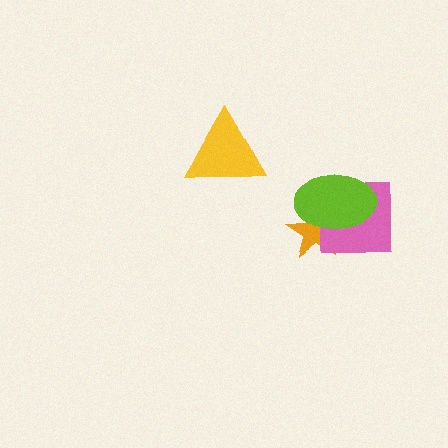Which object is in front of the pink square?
The lime ellipse is in front of the pink square.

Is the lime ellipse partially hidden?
No, no other shape covers it.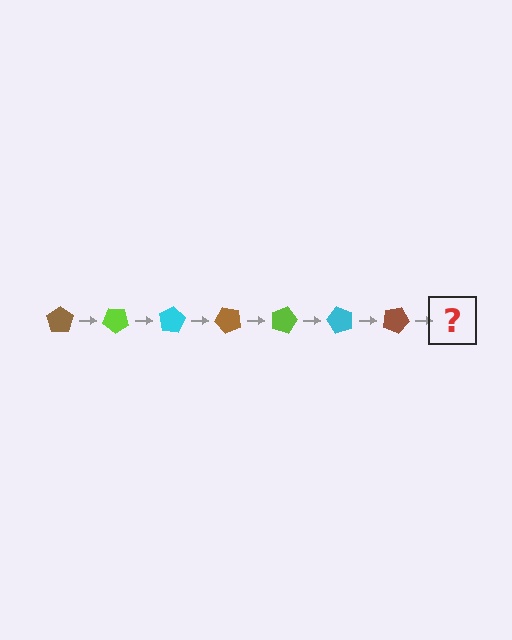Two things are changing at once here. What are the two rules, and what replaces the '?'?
The two rules are that it rotates 40 degrees each step and the color cycles through brown, lime, and cyan. The '?' should be a lime pentagon, rotated 280 degrees from the start.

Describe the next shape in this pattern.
It should be a lime pentagon, rotated 280 degrees from the start.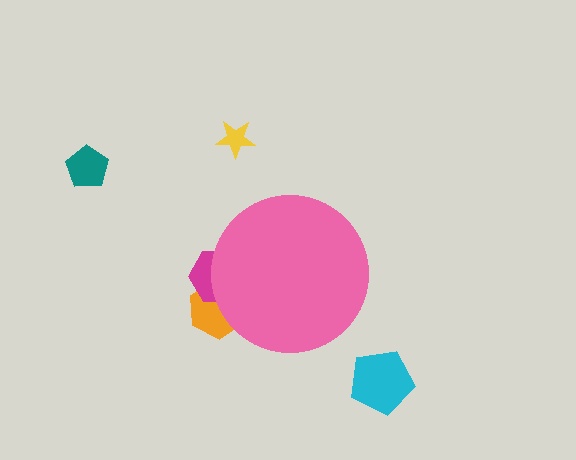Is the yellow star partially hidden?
No, the yellow star is fully visible.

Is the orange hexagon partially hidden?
Yes, the orange hexagon is partially hidden behind the pink circle.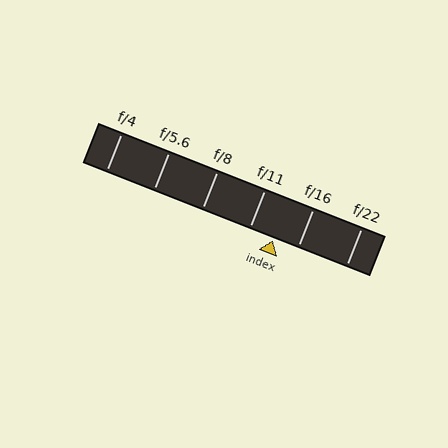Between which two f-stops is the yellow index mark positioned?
The index mark is between f/11 and f/16.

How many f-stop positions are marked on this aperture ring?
There are 6 f-stop positions marked.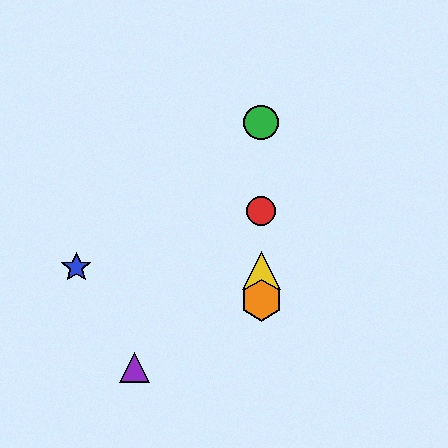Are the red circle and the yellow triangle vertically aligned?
Yes, both are at x≈261.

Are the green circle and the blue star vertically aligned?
No, the green circle is at x≈261 and the blue star is at x≈76.